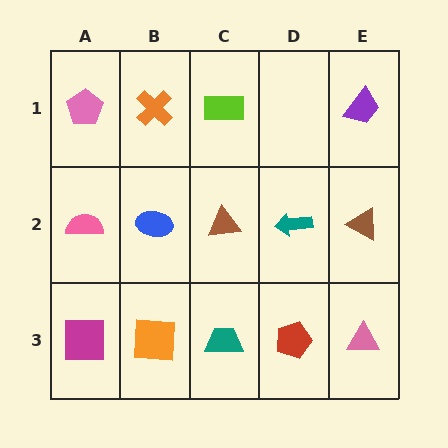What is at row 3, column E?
A pink triangle.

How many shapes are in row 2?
5 shapes.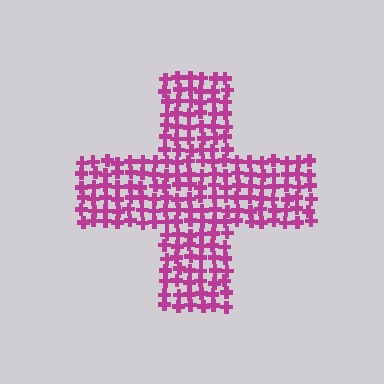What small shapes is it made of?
It is made of small crosses.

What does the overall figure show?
The overall figure shows a cross.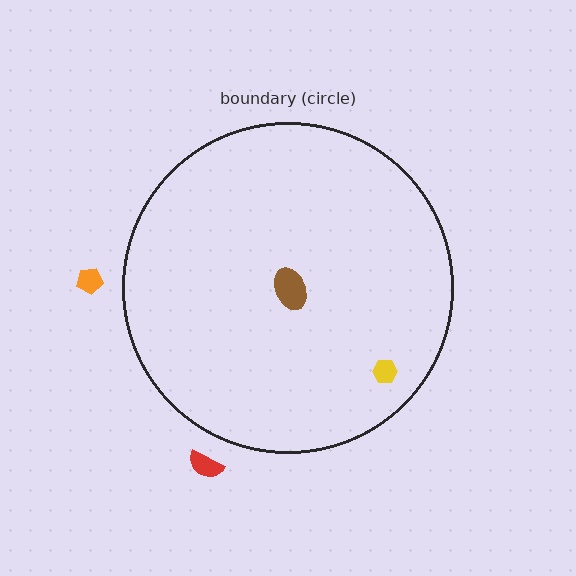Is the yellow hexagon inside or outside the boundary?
Inside.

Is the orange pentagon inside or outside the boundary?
Outside.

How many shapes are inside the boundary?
2 inside, 2 outside.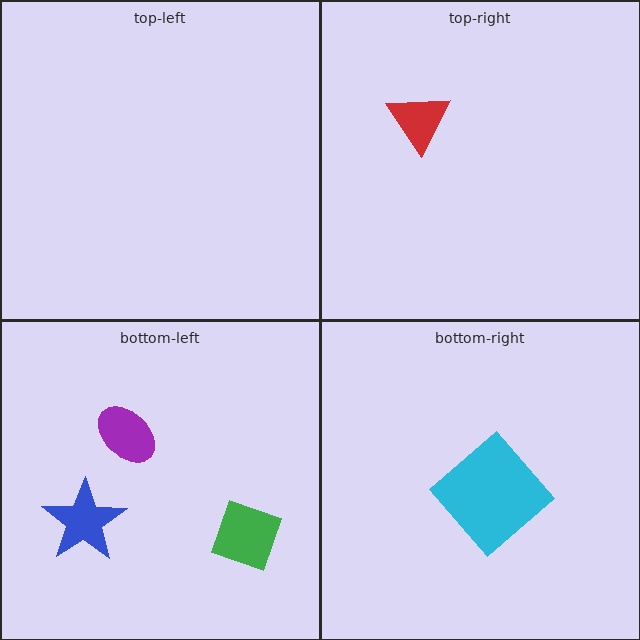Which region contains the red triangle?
The top-right region.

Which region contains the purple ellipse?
The bottom-left region.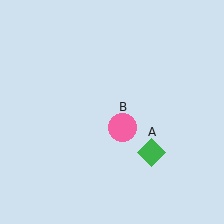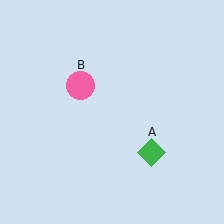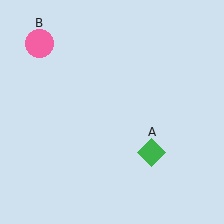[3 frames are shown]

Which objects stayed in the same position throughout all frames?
Green diamond (object A) remained stationary.